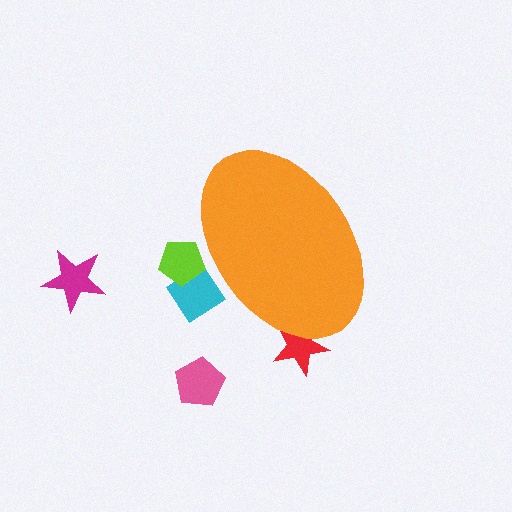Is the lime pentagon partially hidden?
Yes, the lime pentagon is partially hidden behind the orange ellipse.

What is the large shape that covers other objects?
An orange ellipse.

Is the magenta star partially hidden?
No, the magenta star is fully visible.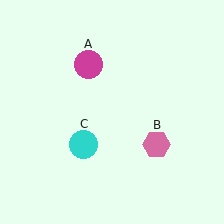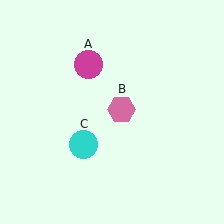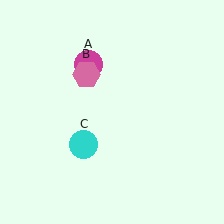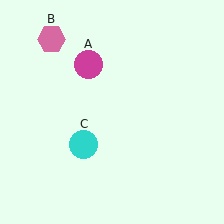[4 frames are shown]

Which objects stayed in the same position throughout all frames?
Magenta circle (object A) and cyan circle (object C) remained stationary.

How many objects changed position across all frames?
1 object changed position: pink hexagon (object B).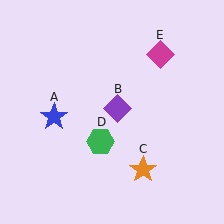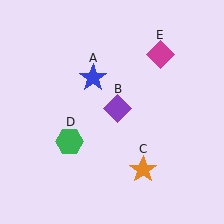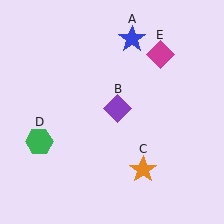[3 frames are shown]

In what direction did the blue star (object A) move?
The blue star (object A) moved up and to the right.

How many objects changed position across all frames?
2 objects changed position: blue star (object A), green hexagon (object D).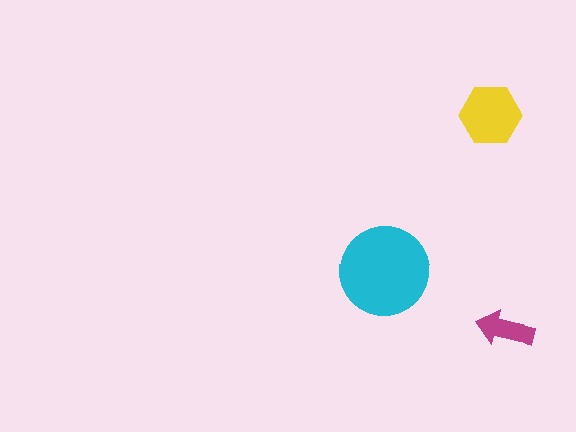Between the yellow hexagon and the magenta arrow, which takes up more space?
The yellow hexagon.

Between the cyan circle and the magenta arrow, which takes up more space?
The cyan circle.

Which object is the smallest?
The magenta arrow.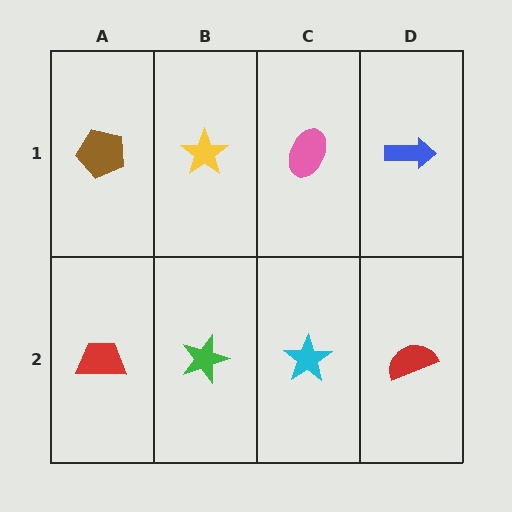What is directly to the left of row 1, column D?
A pink ellipse.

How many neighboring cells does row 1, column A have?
2.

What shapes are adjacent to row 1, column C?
A cyan star (row 2, column C), a yellow star (row 1, column B), a blue arrow (row 1, column D).